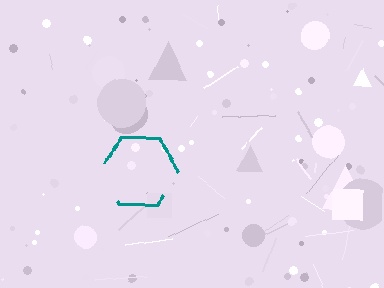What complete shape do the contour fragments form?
The contour fragments form a hexagon.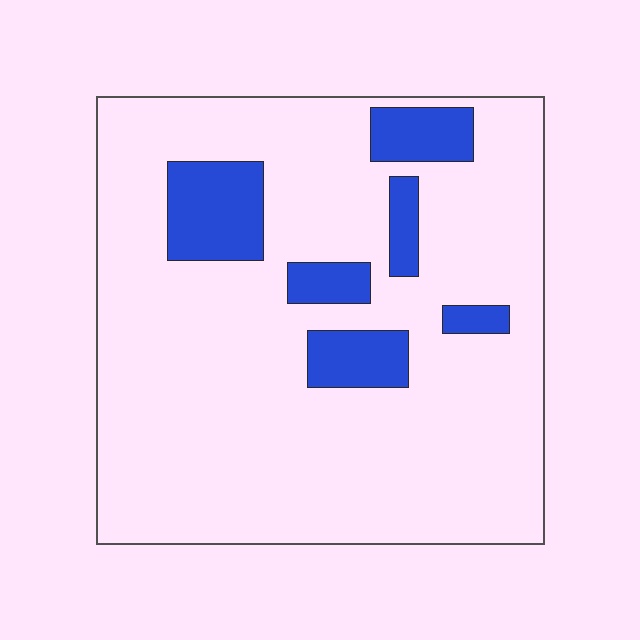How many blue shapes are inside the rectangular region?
6.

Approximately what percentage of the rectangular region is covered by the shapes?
Approximately 15%.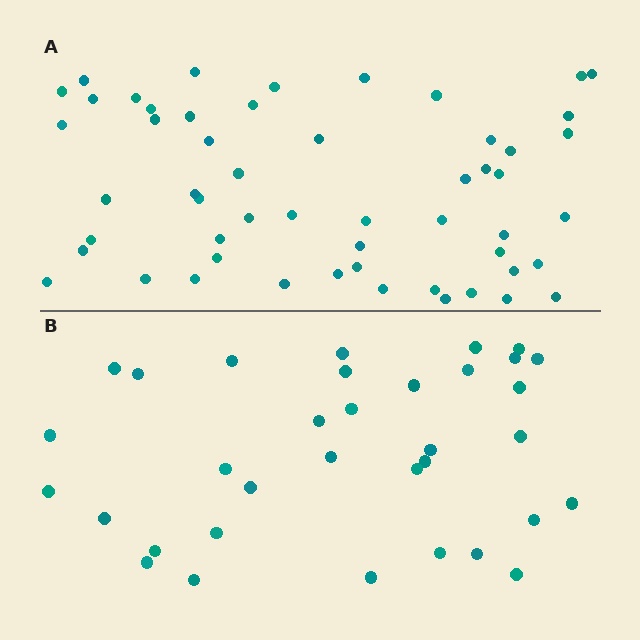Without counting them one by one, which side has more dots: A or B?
Region A (the top region) has more dots.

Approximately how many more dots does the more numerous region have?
Region A has approximately 20 more dots than region B.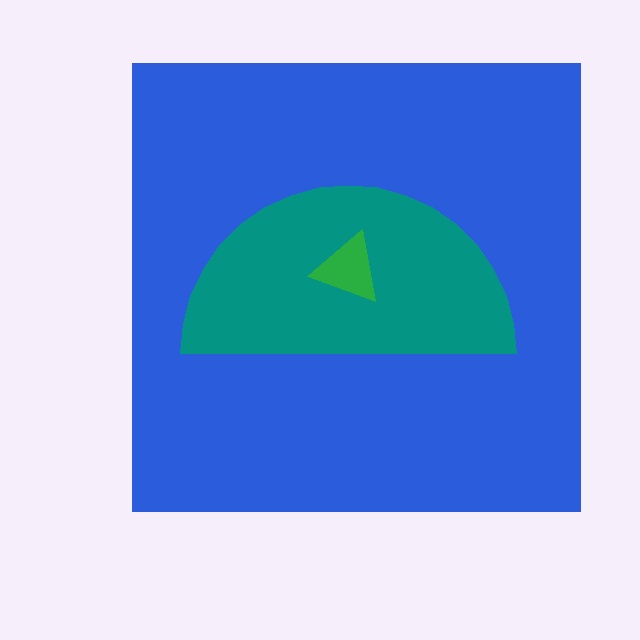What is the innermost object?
The green triangle.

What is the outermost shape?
The blue square.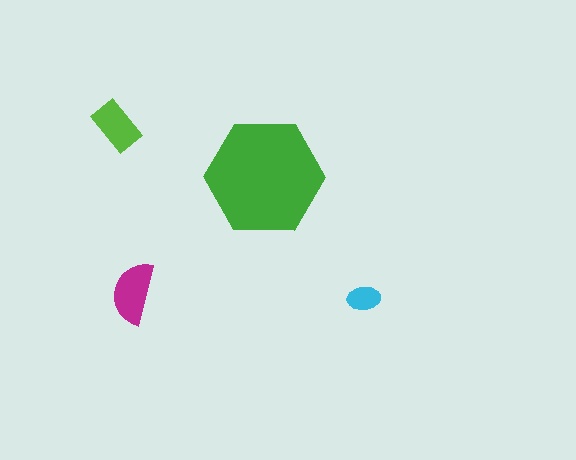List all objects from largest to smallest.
The green hexagon, the magenta semicircle, the lime rectangle, the cyan ellipse.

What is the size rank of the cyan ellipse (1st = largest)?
4th.